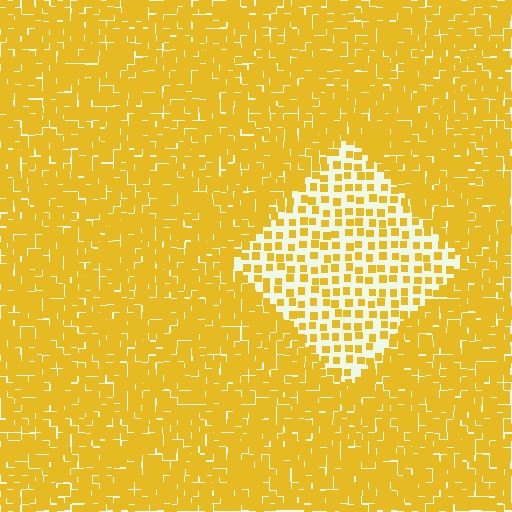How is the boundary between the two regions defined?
The boundary is defined by a change in element density (approximately 2.6x ratio). All elements are the same color, size, and shape.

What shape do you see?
I see a diamond.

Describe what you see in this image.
The image contains small yellow elements arranged at two different densities. A diamond-shaped region is visible where the elements are less densely packed than the surrounding area.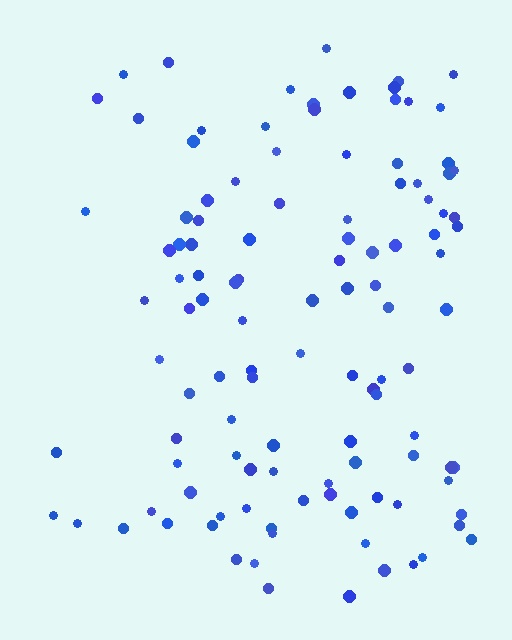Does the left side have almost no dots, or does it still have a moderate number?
Still a moderate number, just noticeably fewer than the right.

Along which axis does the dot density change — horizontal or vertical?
Horizontal.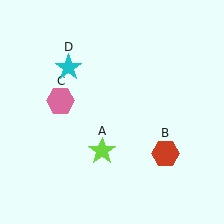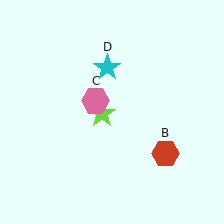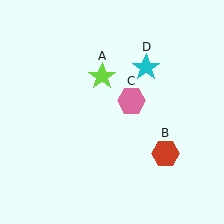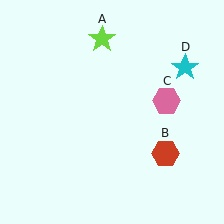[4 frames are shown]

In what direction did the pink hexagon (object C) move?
The pink hexagon (object C) moved right.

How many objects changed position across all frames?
3 objects changed position: lime star (object A), pink hexagon (object C), cyan star (object D).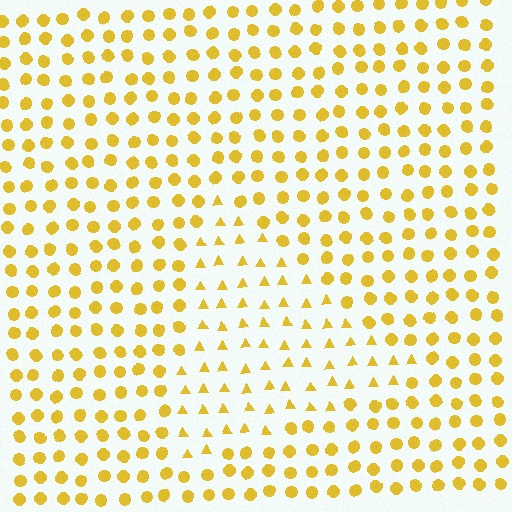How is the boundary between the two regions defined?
The boundary is defined by a change in element shape: triangles inside vs. circles outside. All elements share the same color and spacing.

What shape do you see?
I see a triangle.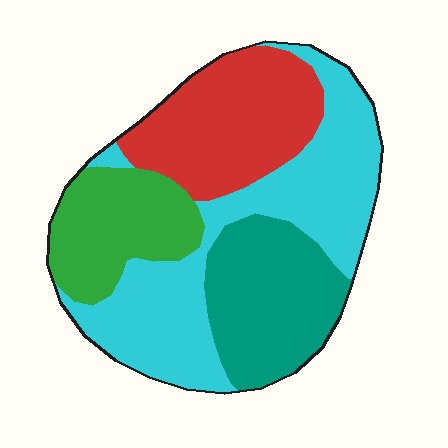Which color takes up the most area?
Cyan, at roughly 35%.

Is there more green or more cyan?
Cyan.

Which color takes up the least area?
Green, at roughly 15%.